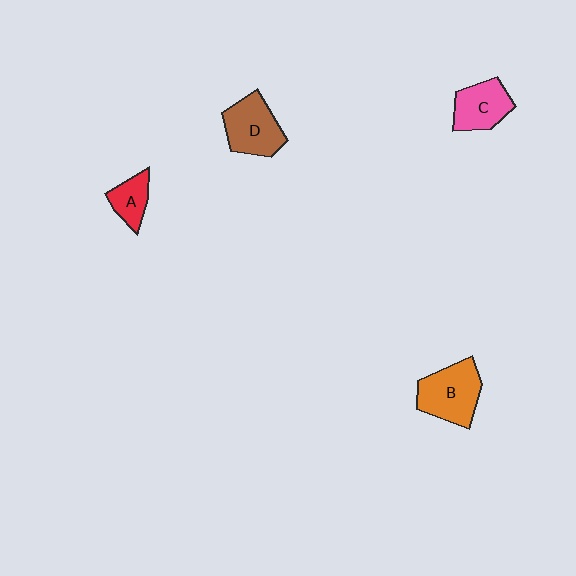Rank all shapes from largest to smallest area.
From largest to smallest: B (orange), D (brown), C (pink), A (red).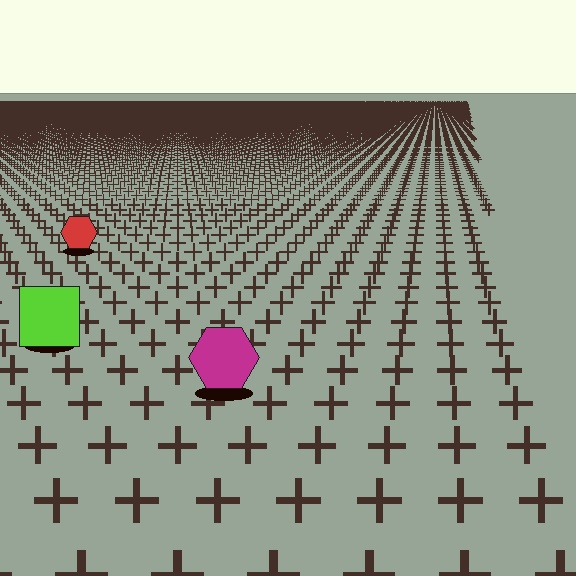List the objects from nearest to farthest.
From nearest to farthest: the magenta hexagon, the lime square, the red hexagon.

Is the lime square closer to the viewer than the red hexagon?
Yes. The lime square is closer — you can tell from the texture gradient: the ground texture is coarser near it.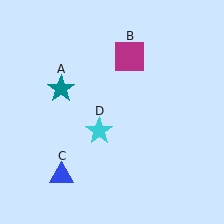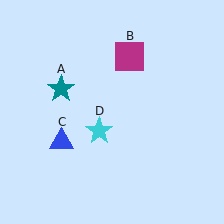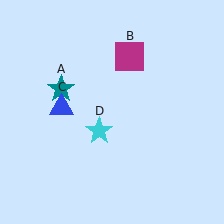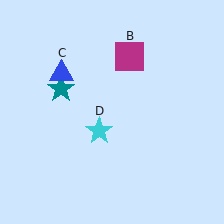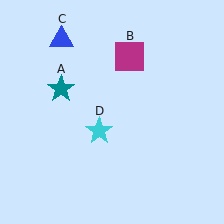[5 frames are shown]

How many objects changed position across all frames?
1 object changed position: blue triangle (object C).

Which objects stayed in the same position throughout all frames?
Teal star (object A) and magenta square (object B) and cyan star (object D) remained stationary.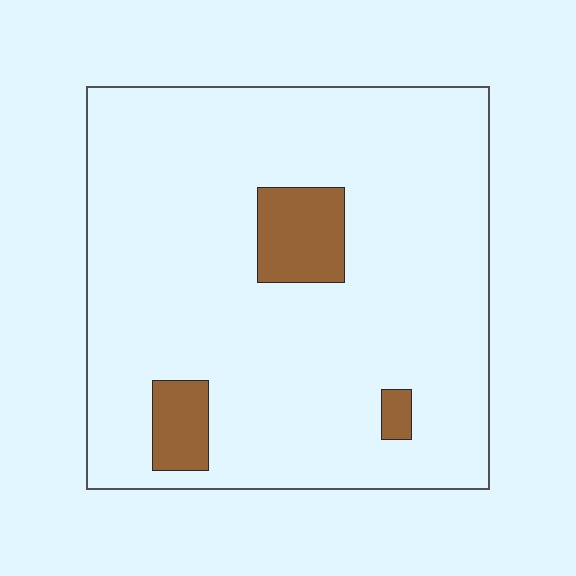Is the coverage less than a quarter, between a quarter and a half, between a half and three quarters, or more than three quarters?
Less than a quarter.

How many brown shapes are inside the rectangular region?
3.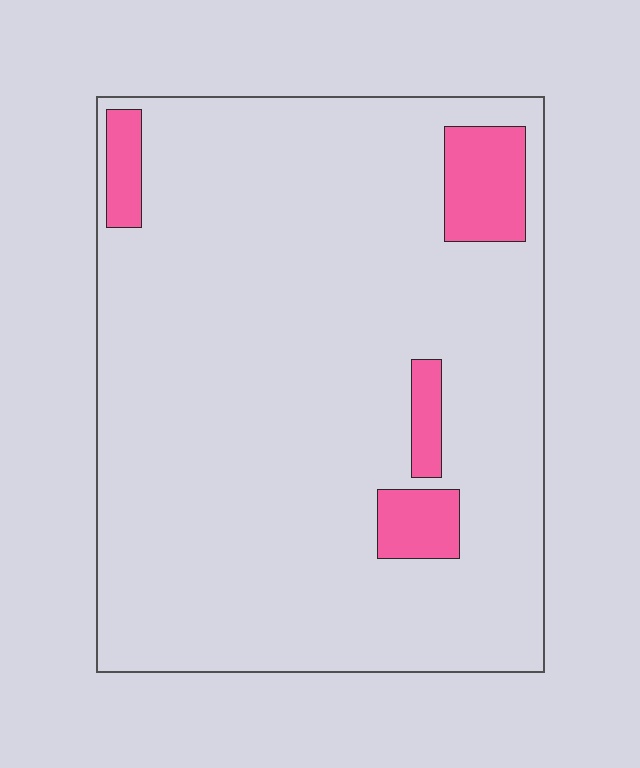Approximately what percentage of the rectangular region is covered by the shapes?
Approximately 10%.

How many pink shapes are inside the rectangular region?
4.